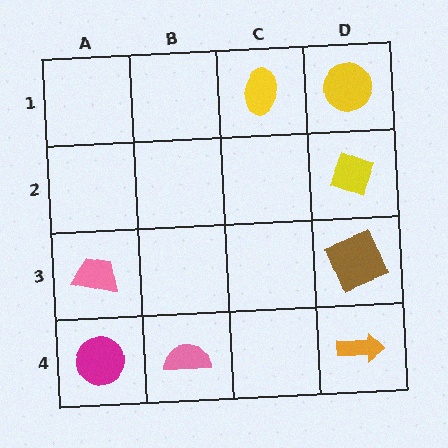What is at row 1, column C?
A yellow ellipse.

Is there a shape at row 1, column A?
No, that cell is empty.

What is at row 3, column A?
A pink trapezoid.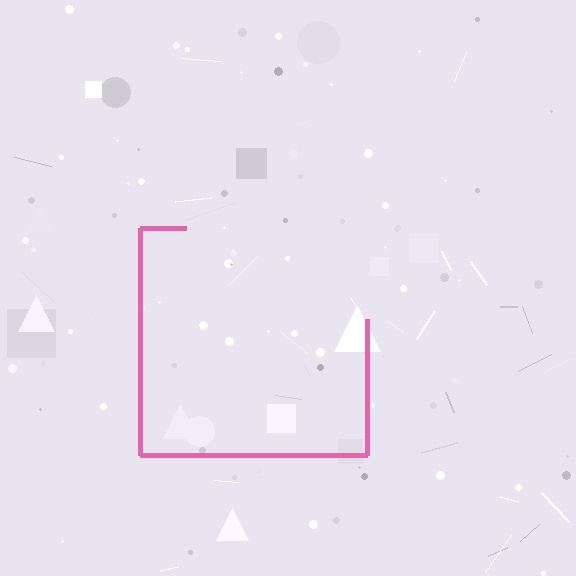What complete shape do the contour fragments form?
The contour fragments form a square.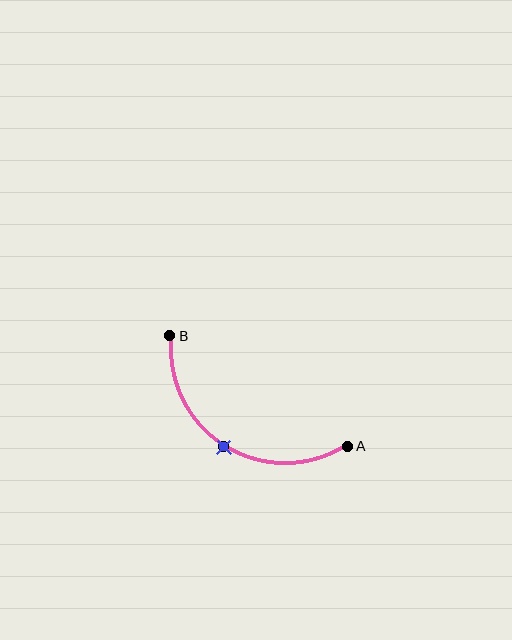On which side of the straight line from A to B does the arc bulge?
The arc bulges below the straight line connecting A and B.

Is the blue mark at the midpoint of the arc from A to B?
Yes. The blue mark lies on the arc at equal arc-length from both A and B — it is the arc midpoint.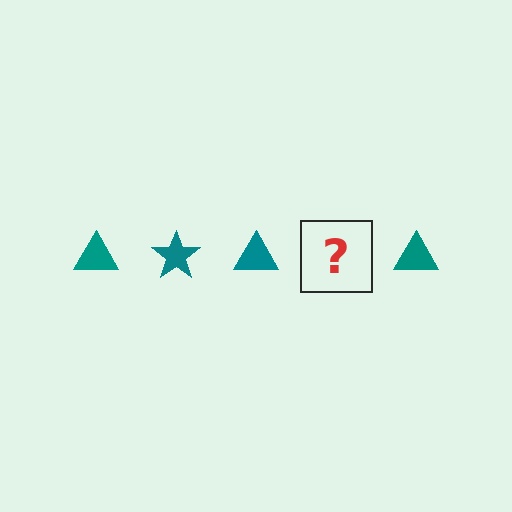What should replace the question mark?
The question mark should be replaced with a teal star.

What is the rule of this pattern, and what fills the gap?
The rule is that the pattern cycles through triangle, star shapes in teal. The gap should be filled with a teal star.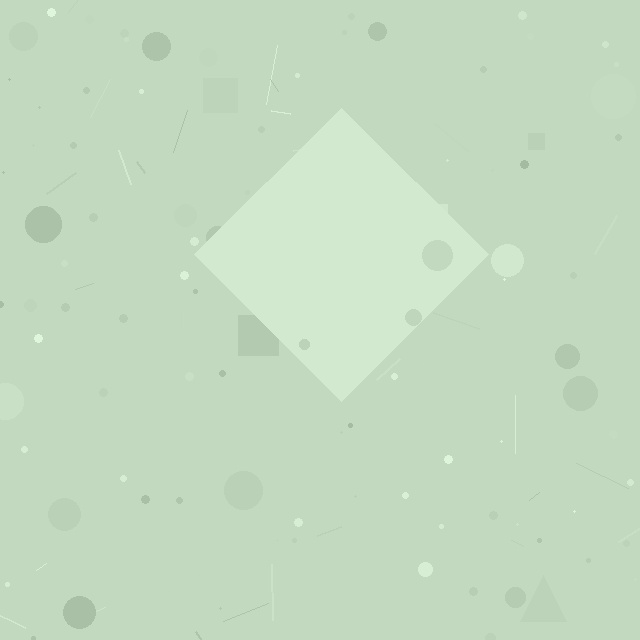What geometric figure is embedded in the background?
A diamond is embedded in the background.